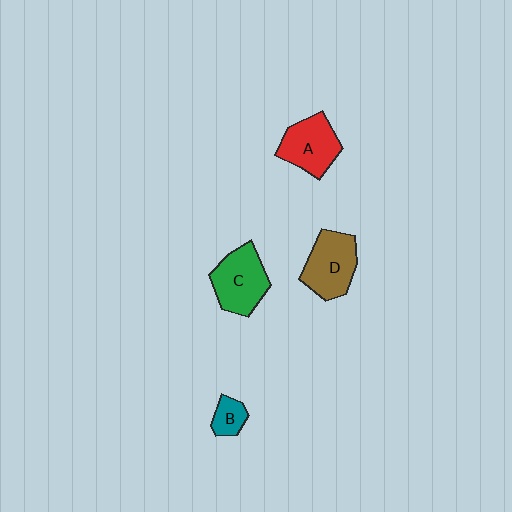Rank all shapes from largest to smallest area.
From largest to smallest: C (green), D (brown), A (red), B (teal).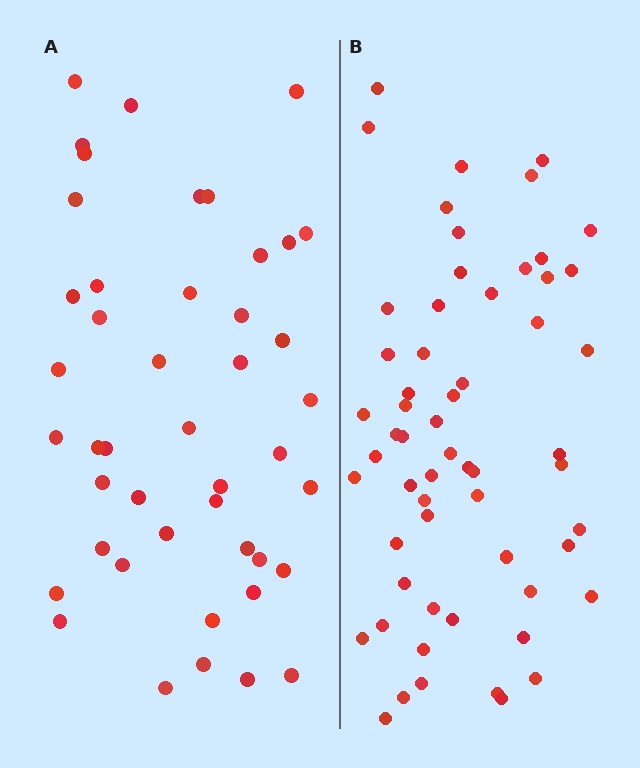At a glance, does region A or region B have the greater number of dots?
Region B (the right region) has more dots.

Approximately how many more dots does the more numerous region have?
Region B has approximately 15 more dots than region A.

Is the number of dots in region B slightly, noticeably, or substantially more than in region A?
Region B has noticeably more, but not dramatically so. The ratio is roughly 1.3 to 1.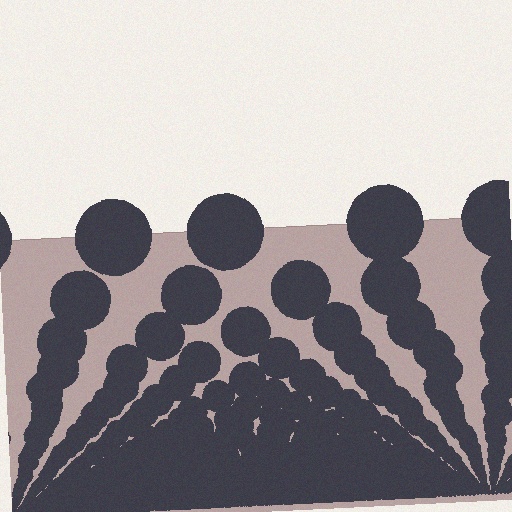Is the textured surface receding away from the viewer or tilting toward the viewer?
The surface appears to tilt toward the viewer. Texture elements get larger and sparser toward the top.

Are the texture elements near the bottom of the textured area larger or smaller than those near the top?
Smaller. The gradient is inverted — elements near the bottom are smaller and denser.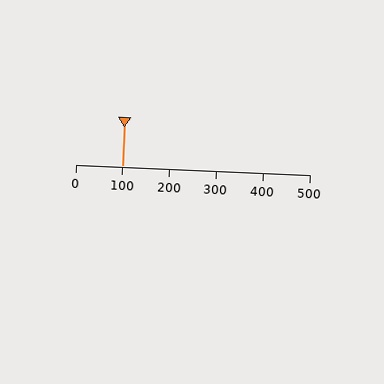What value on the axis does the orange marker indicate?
The marker indicates approximately 100.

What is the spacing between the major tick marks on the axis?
The major ticks are spaced 100 apart.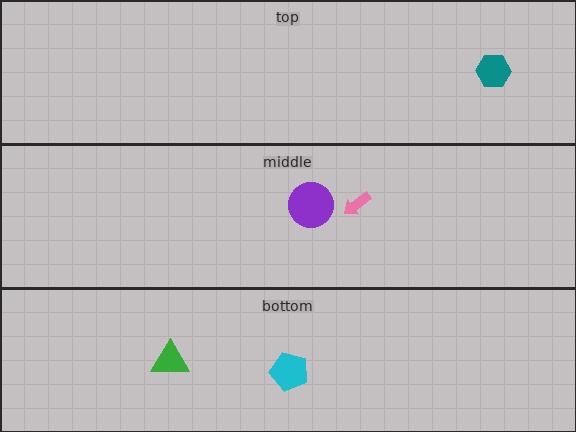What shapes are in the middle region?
The pink arrow, the purple circle.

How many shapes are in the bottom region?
2.